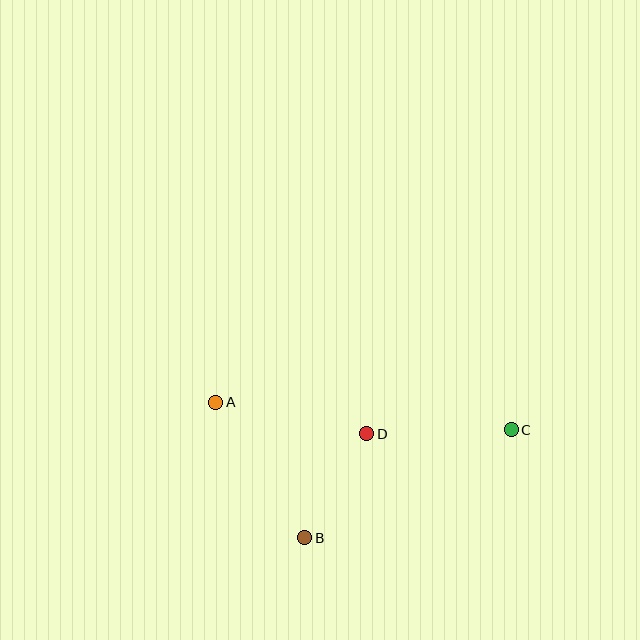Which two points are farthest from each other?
Points A and C are farthest from each other.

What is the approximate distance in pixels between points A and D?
The distance between A and D is approximately 154 pixels.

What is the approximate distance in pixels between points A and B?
The distance between A and B is approximately 162 pixels.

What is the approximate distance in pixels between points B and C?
The distance between B and C is approximately 233 pixels.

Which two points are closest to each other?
Points B and D are closest to each other.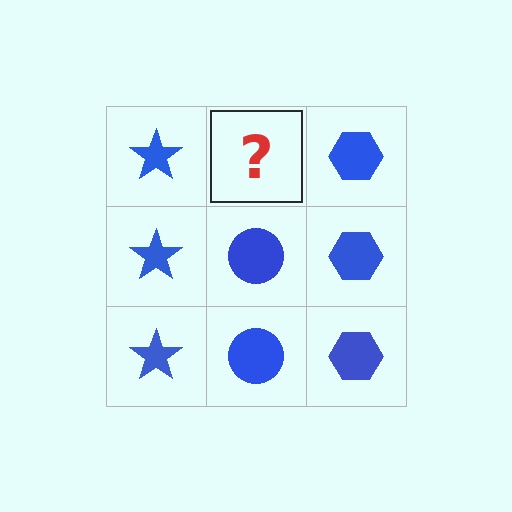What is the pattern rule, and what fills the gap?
The rule is that each column has a consistent shape. The gap should be filled with a blue circle.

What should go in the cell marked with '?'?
The missing cell should contain a blue circle.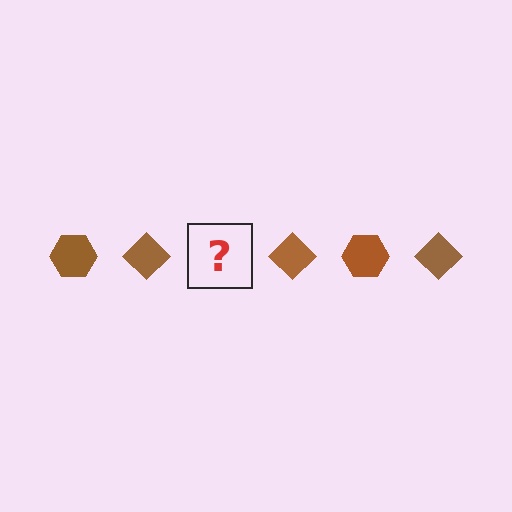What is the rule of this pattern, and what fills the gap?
The rule is that the pattern cycles through hexagon, diamond shapes in brown. The gap should be filled with a brown hexagon.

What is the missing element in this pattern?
The missing element is a brown hexagon.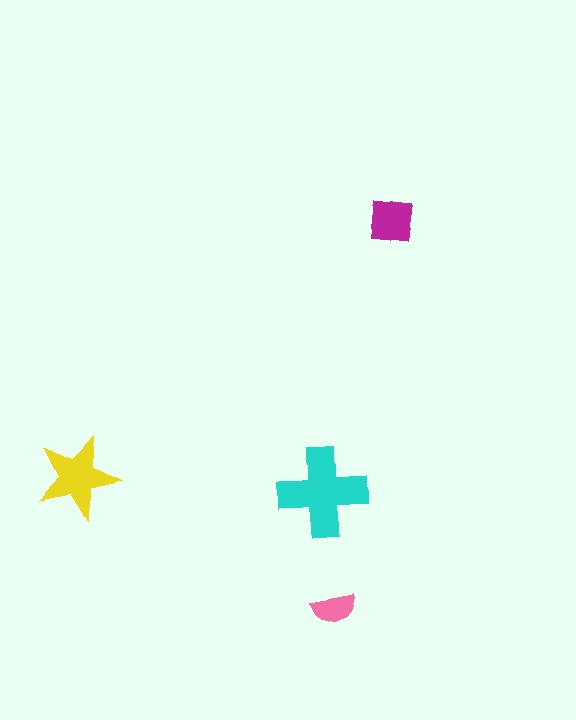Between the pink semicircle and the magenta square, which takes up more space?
The magenta square.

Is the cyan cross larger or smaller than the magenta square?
Larger.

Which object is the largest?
The cyan cross.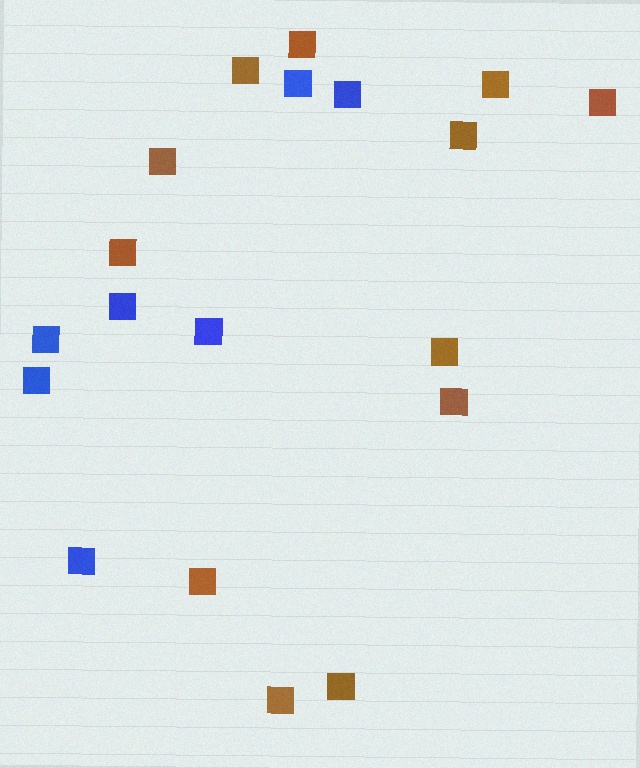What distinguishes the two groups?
There are 2 groups: one group of brown squares (12) and one group of blue squares (7).